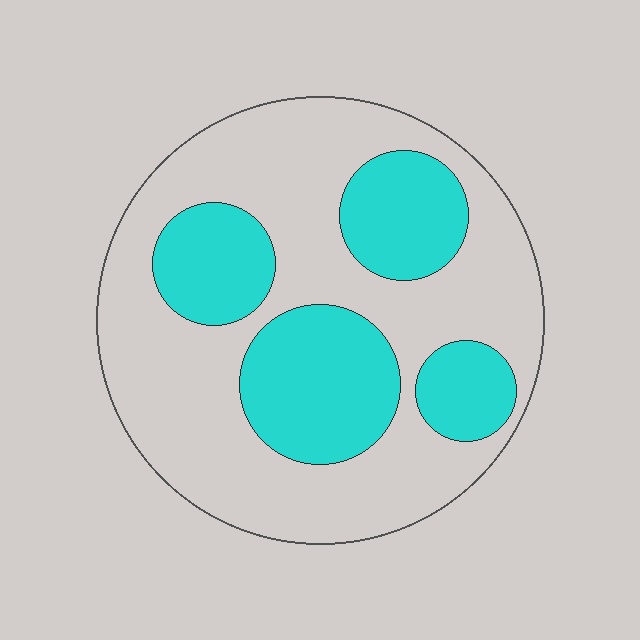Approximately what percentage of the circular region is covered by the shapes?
Approximately 35%.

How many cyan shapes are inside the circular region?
4.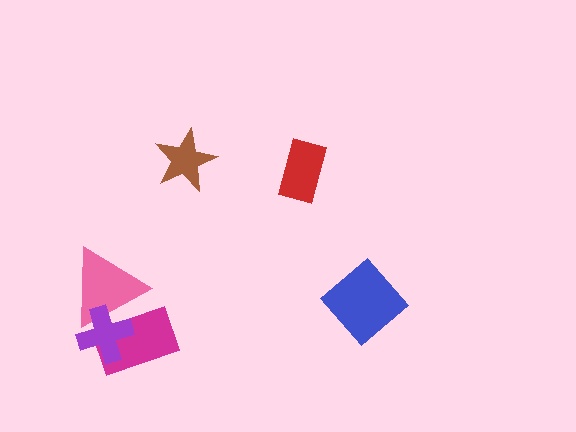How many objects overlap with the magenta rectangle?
2 objects overlap with the magenta rectangle.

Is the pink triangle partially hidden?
Yes, it is partially covered by another shape.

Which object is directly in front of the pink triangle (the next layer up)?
The magenta rectangle is directly in front of the pink triangle.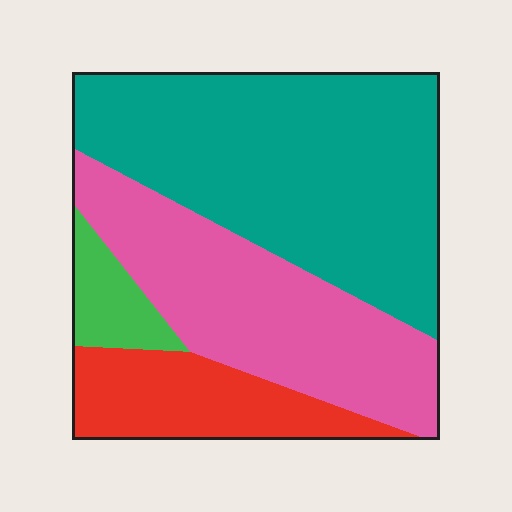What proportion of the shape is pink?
Pink covers roughly 30% of the shape.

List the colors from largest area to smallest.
From largest to smallest: teal, pink, red, green.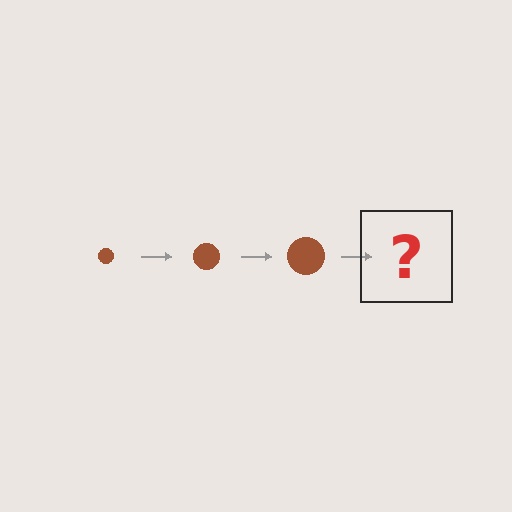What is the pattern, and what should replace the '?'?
The pattern is that the circle gets progressively larger each step. The '?' should be a brown circle, larger than the previous one.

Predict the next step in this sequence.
The next step is a brown circle, larger than the previous one.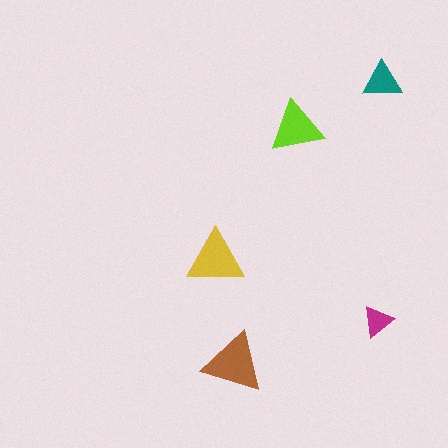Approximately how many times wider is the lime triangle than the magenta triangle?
About 1.5 times wider.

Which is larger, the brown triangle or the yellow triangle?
The brown one.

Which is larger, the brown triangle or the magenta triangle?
The brown one.